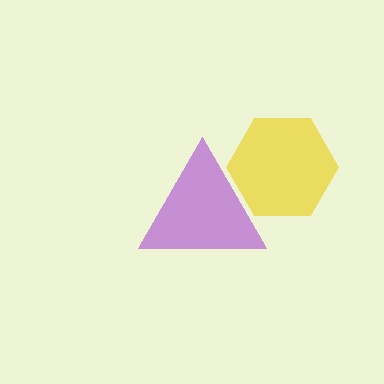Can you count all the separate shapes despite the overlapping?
Yes, there are 2 separate shapes.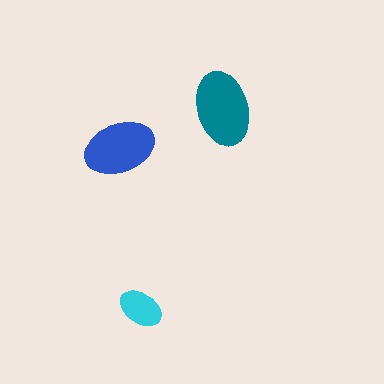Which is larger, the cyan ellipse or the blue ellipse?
The blue one.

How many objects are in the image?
There are 3 objects in the image.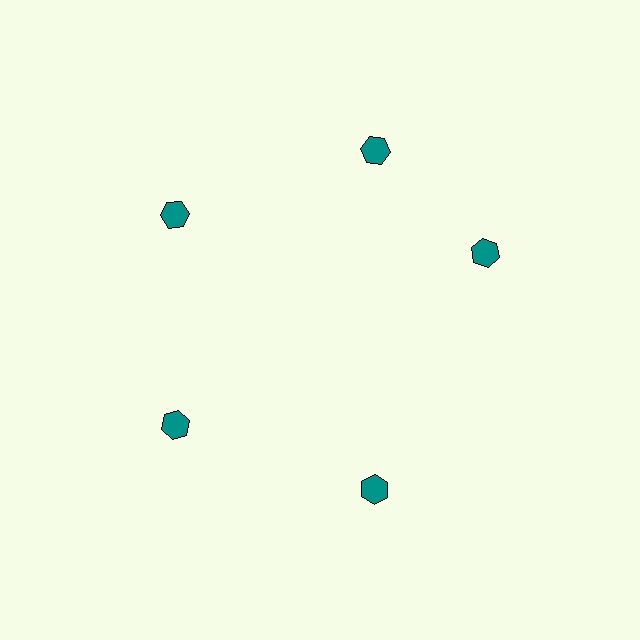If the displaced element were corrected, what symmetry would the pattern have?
It would have 5-fold rotational symmetry — the pattern would map onto itself every 72 degrees.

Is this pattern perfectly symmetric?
No. The 5 teal hexagons are arranged in a ring, but one element near the 3 o'clock position is rotated out of alignment along the ring, breaking the 5-fold rotational symmetry.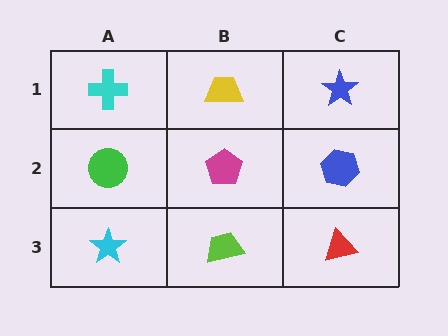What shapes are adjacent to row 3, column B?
A magenta pentagon (row 2, column B), a cyan star (row 3, column A), a red triangle (row 3, column C).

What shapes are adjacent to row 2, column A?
A cyan cross (row 1, column A), a cyan star (row 3, column A), a magenta pentagon (row 2, column B).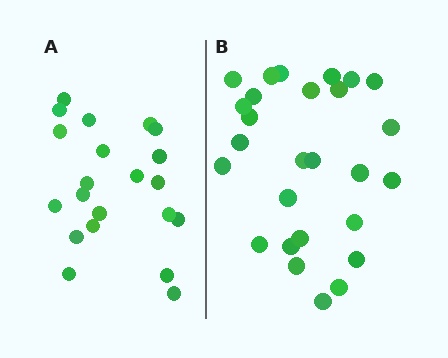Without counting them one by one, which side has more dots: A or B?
Region B (the right region) has more dots.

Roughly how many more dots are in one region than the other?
Region B has about 6 more dots than region A.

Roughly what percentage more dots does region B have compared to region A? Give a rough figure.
About 30% more.